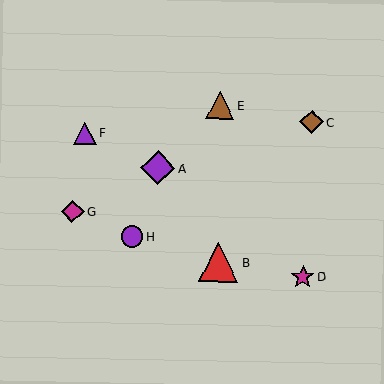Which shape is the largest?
The red triangle (labeled B) is the largest.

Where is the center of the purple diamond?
The center of the purple diamond is at (158, 168).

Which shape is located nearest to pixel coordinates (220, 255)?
The red triangle (labeled B) at (219, 262) is nearest to that location.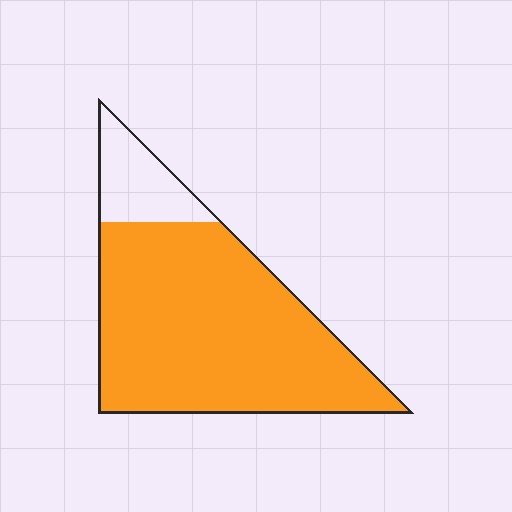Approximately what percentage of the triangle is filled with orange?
Approximately 85%.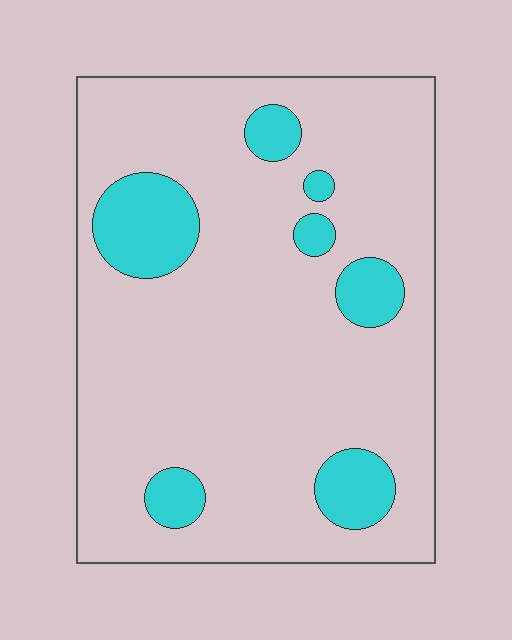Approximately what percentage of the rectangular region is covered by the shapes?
Approximately 15%.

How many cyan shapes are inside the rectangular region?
7.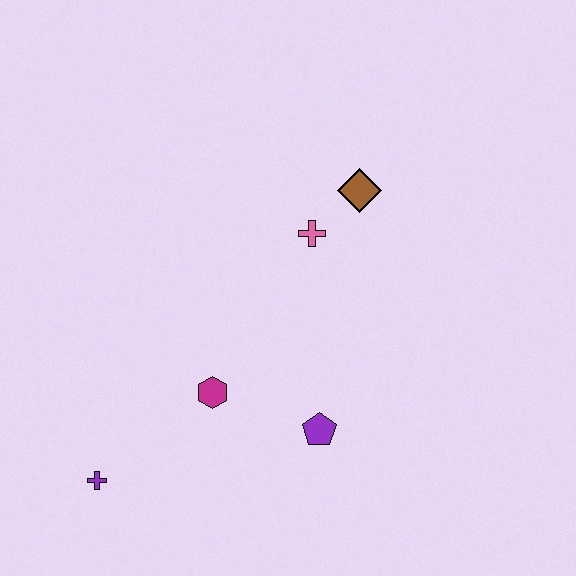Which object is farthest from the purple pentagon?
The brown diamond is farthest from the purple pentagon.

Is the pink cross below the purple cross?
No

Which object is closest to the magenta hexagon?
The purple pentagon is closest to the magenta hexagon.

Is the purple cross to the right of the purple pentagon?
No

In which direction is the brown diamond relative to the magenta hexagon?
The brown diamond is above the magenta hexagon.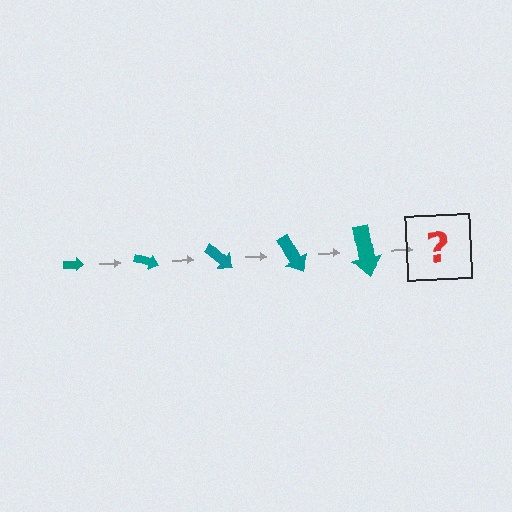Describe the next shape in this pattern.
It should be an arrow, larger than the previous one and rotated 100 degrees from the start.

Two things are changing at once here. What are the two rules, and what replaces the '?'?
The two rules are that the arrow grows larger each step and it rotates 20 degrees each step. The '?' should be an arrow, larger than the previous one and rotated 100 degrees from the start.